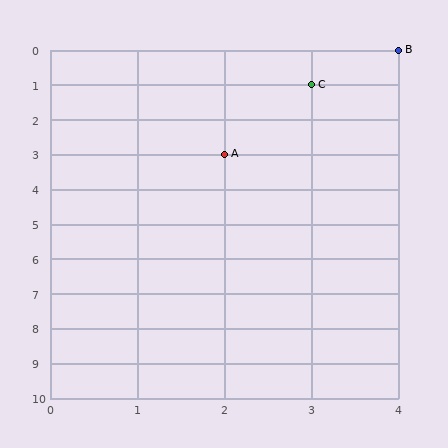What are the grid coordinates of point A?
Point A is at grid coordinates (2, 3).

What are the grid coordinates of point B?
Point B is at grid coordinates (4, 0).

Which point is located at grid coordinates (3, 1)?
Point C is at (3, 1).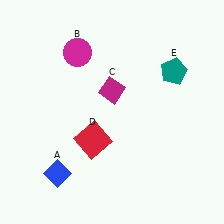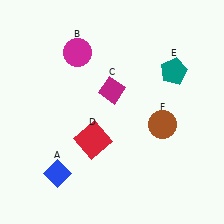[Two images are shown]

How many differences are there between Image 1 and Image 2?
There is 1 difference between the two images.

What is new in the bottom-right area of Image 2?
A brown circle (F) was added in the bottom-right area of Image 2.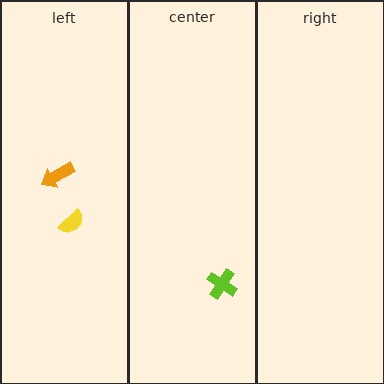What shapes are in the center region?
The lime cross.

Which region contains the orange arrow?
The left region.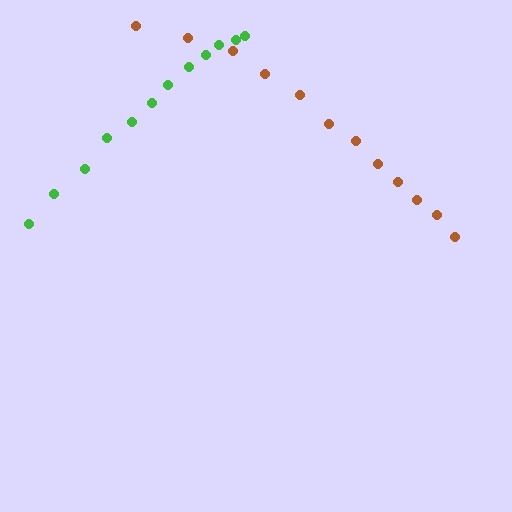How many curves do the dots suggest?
There are 2 distinct paths.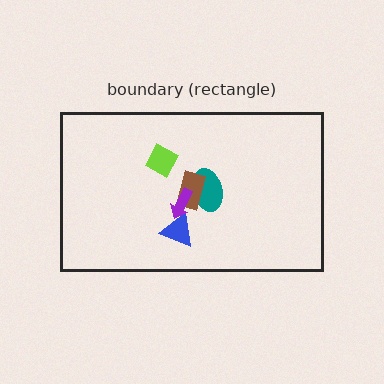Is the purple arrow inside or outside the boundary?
Inside.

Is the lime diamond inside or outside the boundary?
Inside.